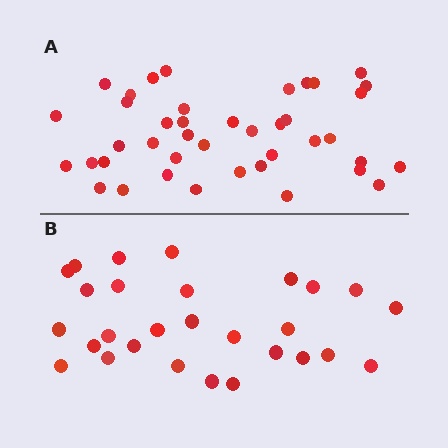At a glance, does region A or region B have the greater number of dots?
Region A (the top region) has more dots.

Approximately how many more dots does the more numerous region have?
Region A has approximately 15 more dots than region B.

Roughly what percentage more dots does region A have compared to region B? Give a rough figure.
About 45% more.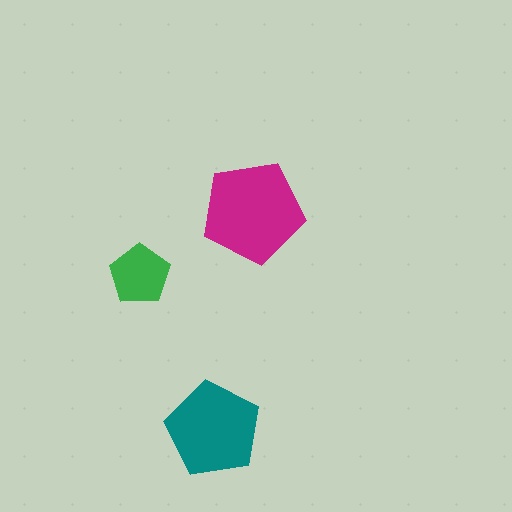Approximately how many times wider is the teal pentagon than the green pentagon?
About 1.5 times wider.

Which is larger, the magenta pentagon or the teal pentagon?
The magenta one.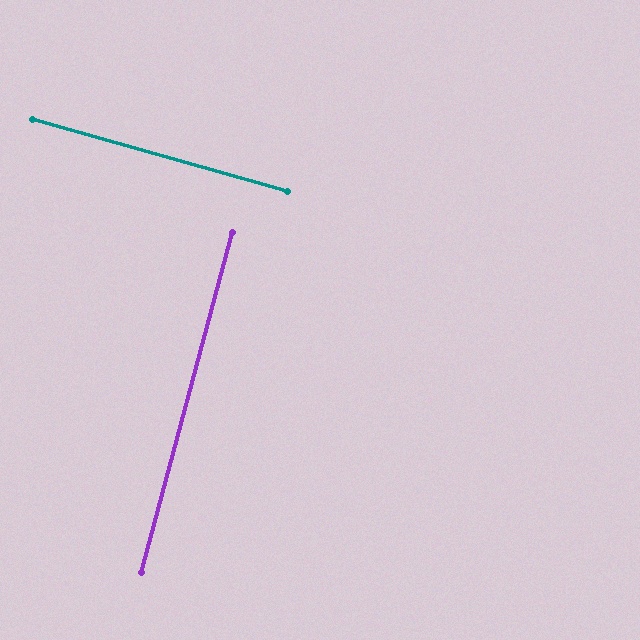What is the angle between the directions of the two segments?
Approximately 89 degrees.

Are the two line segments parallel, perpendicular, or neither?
Perpendicular — they meet at approximately 89°.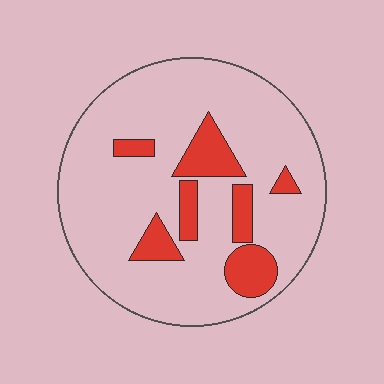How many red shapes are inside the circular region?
7.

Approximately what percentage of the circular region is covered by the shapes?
Approximately 15%.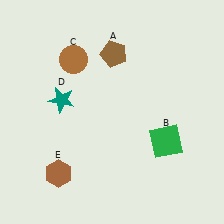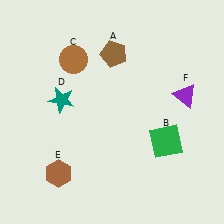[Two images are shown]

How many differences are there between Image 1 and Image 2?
There is 1 difference between the two images.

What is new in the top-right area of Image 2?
A purple triangle (F) was added in the top-right area of Image 2.